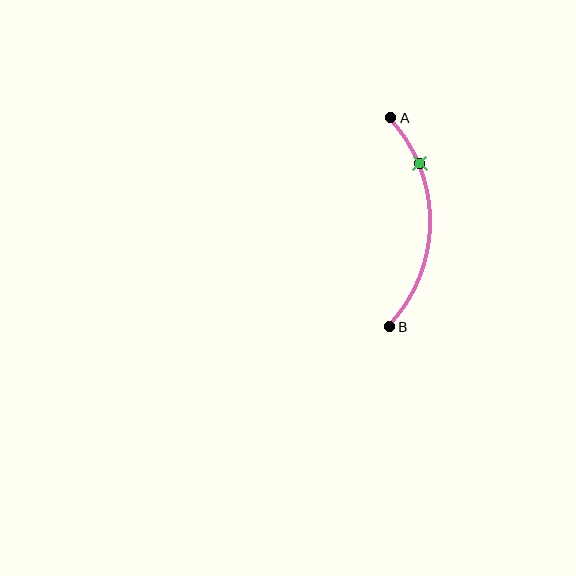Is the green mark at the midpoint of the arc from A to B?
No. The green mark lies on the arc but is closer to endpoint A. The arc midpoint would be at the point on the curve equidistant along the arc from both A and B.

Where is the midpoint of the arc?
The arc midpoint is the point on the curve farthest from the straight line joining A and B. It sits to the right of that line.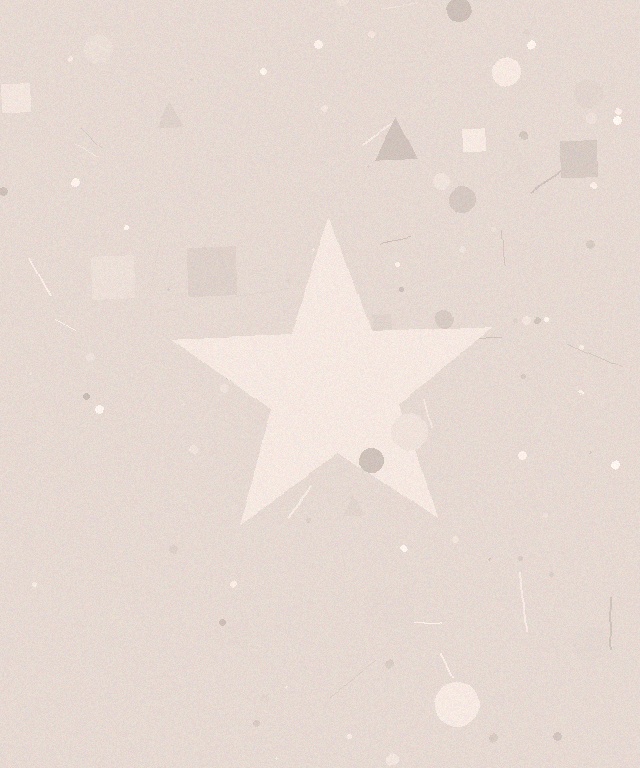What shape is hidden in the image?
A star is hidden in the image.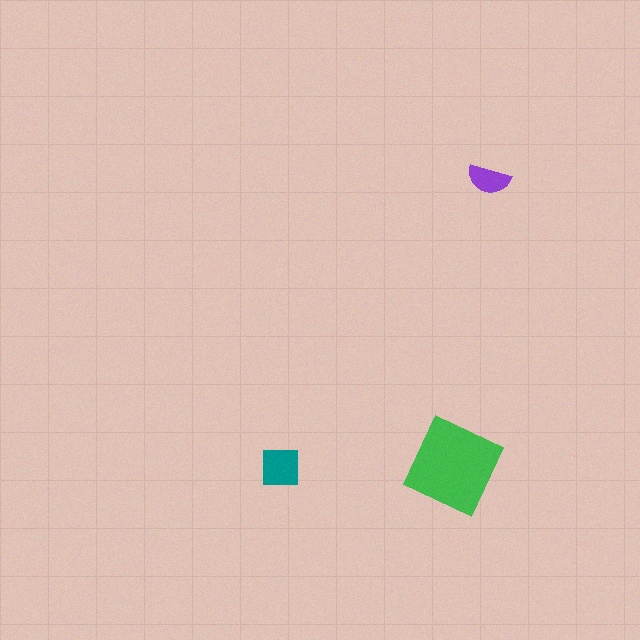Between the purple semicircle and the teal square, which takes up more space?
The teal square.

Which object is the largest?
The green diamond.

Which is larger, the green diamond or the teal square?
The green diamond.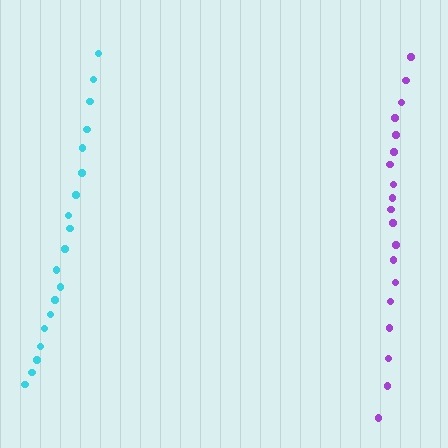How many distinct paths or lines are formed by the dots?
There are 2 distinct paths.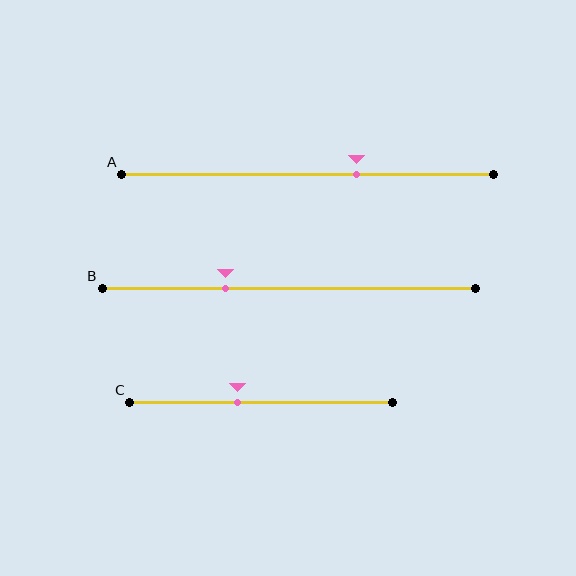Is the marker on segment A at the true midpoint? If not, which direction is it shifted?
No, the marker on segment A is shifted to the right by about 13% of the segment length.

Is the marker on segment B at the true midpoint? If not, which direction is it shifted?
No, the marker on segment B is shifted to the left by about 17% of the segment length.